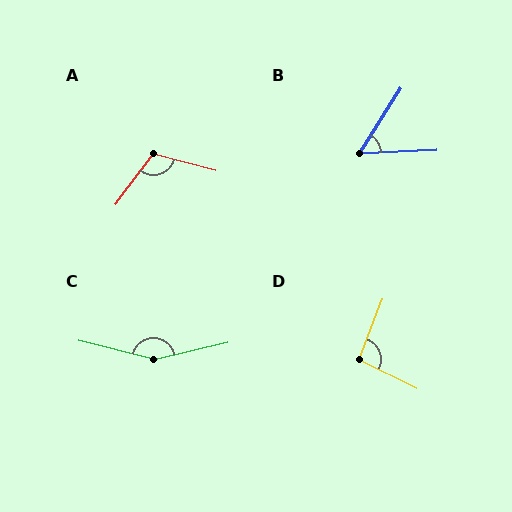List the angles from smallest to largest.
B (55°), D (95°), A (112°), C (152°).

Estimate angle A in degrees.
Approximately 112 degrees.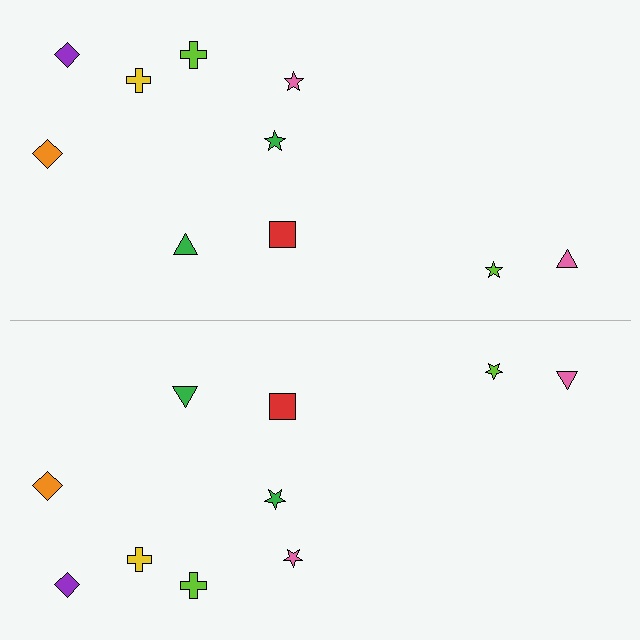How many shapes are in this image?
There are 20 shapes in this image.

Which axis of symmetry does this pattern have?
The pattern has a horizontal axis of symmetry running through the center of the image.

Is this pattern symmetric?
Yes, this pattern has bilateral (reflection) symmetry.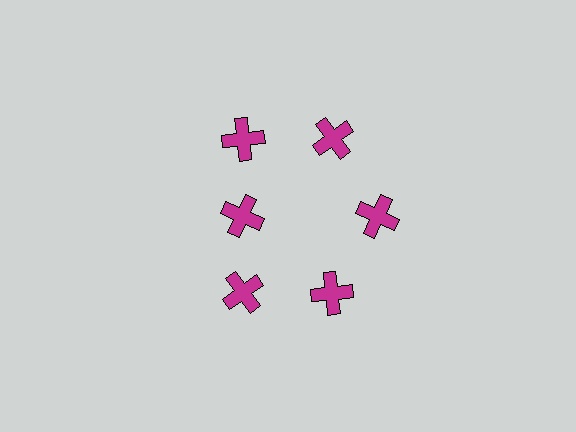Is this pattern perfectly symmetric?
No. The 6 magenta crosses are arranged in a ring, but one element near the 9 o'clock position is pulled inward toward the center, breaking the 6-fold rotational symmetry.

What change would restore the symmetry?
The symmetry would be restored by moving it outward, back onto the ring so that all 6 crosses sit at equal angles and equal distance from the center.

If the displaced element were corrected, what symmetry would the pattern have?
It would have 6-fold rotational symmetry — the pattern would map onto itself every 60 degrees.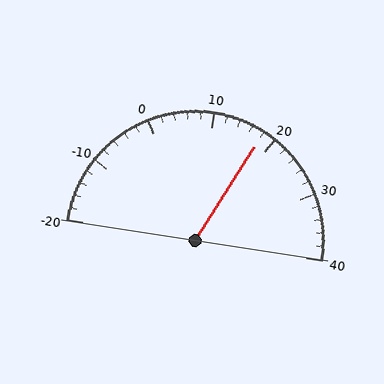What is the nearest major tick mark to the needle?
The nearest major tick mark is 20.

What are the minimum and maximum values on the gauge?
The gauge ranges from -20 to 40.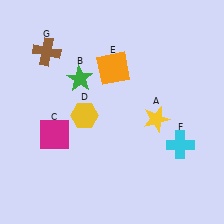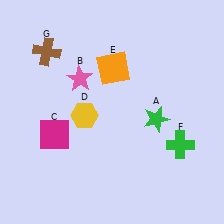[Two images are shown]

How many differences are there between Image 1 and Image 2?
There are 3 differences between the two images.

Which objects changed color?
A changed from yellow to green. B changed from green to pink. F changed from cyan to green.